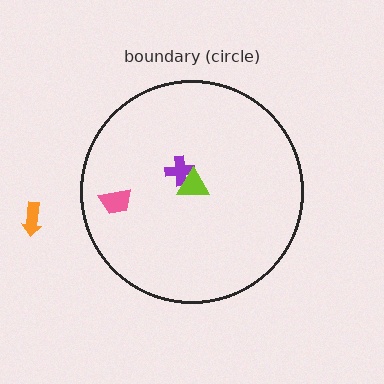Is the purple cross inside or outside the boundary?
Inside.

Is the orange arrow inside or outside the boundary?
Outside.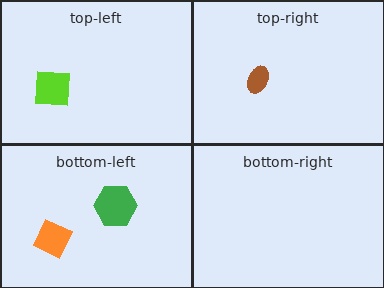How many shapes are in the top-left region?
1.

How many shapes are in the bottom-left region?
2.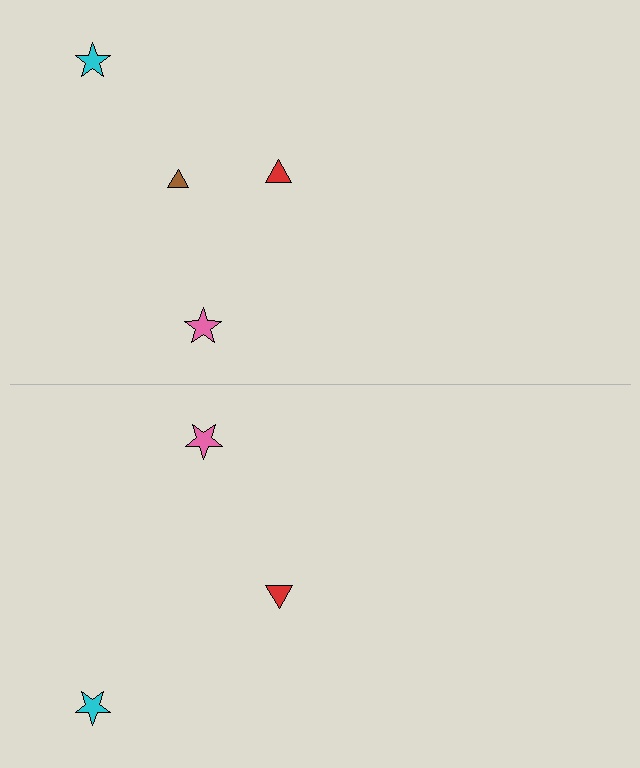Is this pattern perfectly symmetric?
No, the pattern is not perfectly symmetric. A brown triangle is missing from the bottom side.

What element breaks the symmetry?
A brown triangle is missing from the bottom side.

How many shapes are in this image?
There are 7 shapes in this image.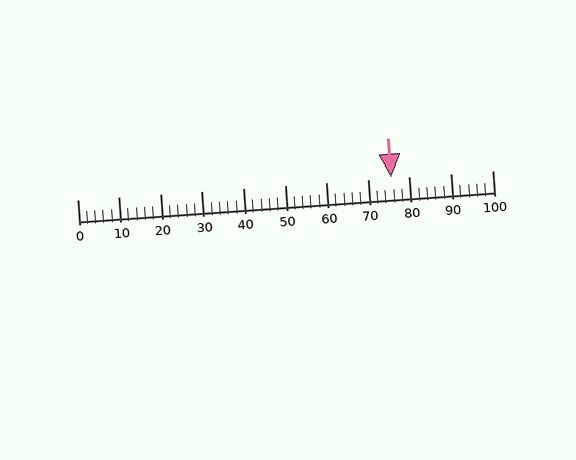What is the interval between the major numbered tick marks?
The major tick marks are spaced 10 units apart.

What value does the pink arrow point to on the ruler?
The pink arrow points to approximately 76.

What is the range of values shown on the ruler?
The ruler shows values from 0 to 100.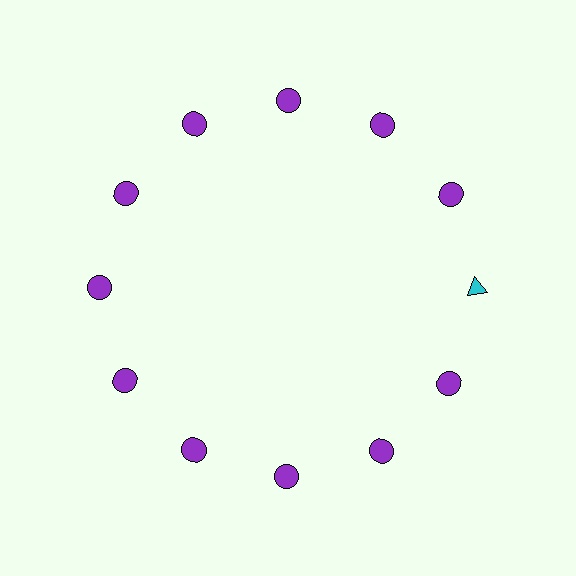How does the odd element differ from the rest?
It differs in both color (cyan instead of purple) and shape (triangle instead of circle).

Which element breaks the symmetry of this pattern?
The cyan triangle at roughly the 3 o'clock position breaks the symmetry. All other shapes are purple circles.